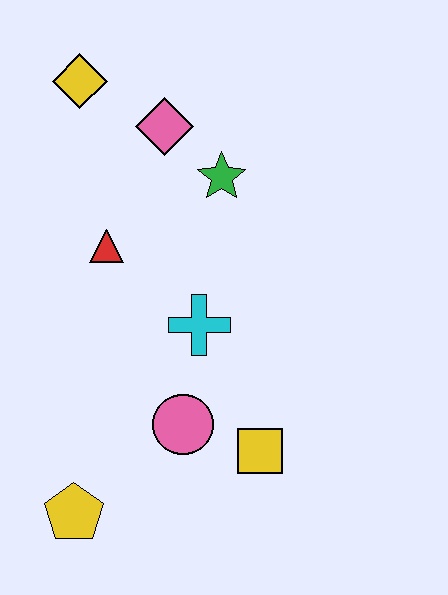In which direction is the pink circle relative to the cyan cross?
The pink circle is below the cyan cross.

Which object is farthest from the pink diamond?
The yellow pentagon is farthest from the pink diamond.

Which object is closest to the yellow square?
The pink circle is closest to the yellow square.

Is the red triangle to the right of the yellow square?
No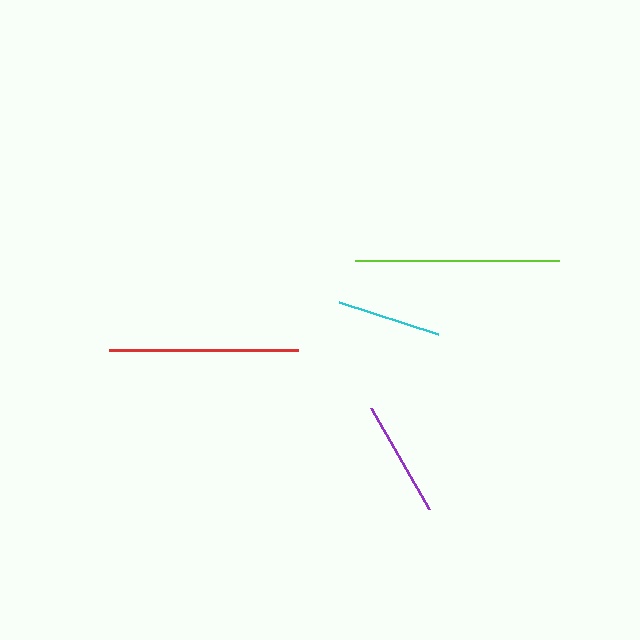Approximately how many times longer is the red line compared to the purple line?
The red line is approximately 1.6 times the length of the purple line.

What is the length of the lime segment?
The lime segment is approximately 205 pixels long.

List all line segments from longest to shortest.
From longest to shortest: lime, red, purple, cyan.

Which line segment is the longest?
The lime line is the longest at approximately 205 pixels.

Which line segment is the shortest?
The cyan line is the shortest at approximately 103 pixels.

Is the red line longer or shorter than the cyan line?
The red line is longer than the cyan line.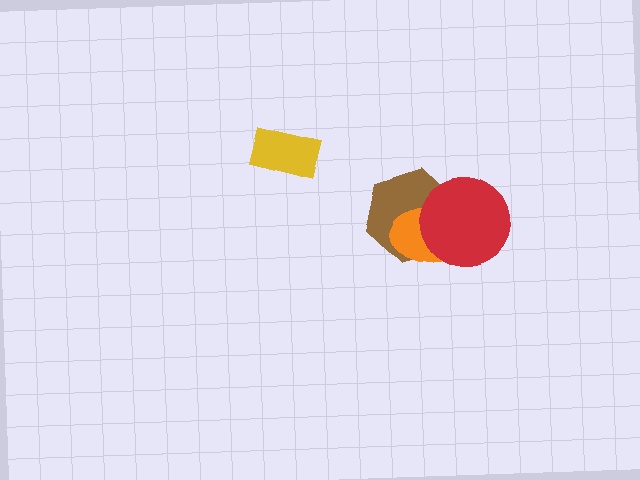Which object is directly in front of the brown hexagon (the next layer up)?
The orange ellipse is directly in front of the brown hexagon.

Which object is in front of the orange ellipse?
The red circle is in front of the orange ellipse.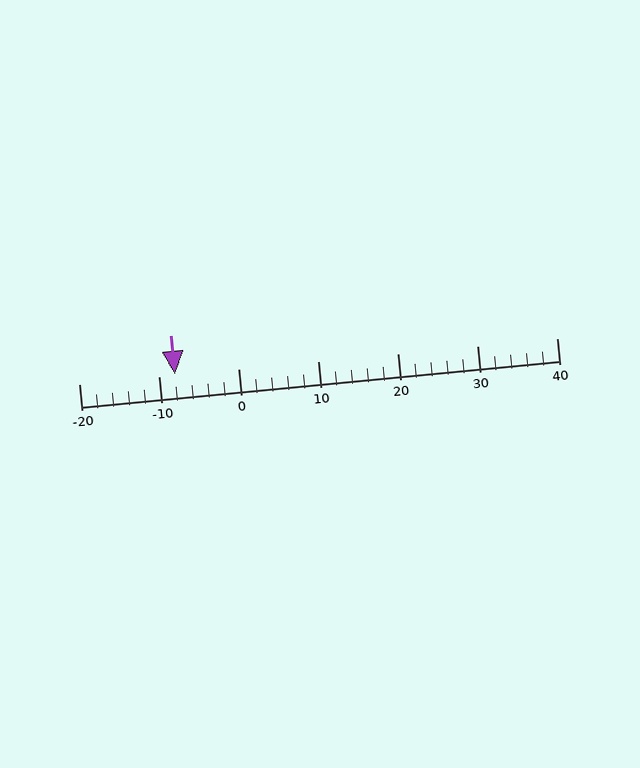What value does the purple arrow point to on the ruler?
The purple arrow points to approximately -8.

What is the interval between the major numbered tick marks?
The major tick marks are spaced 10 units apart.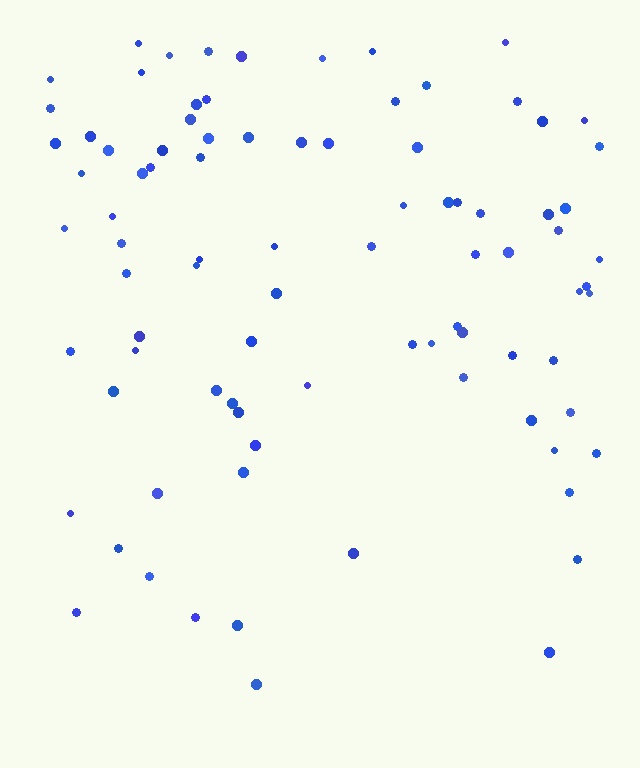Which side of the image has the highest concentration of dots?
The top.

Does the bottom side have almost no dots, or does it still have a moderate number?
Still a moderate number, just noticeably fewer than the top.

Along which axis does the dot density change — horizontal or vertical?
Vertical.